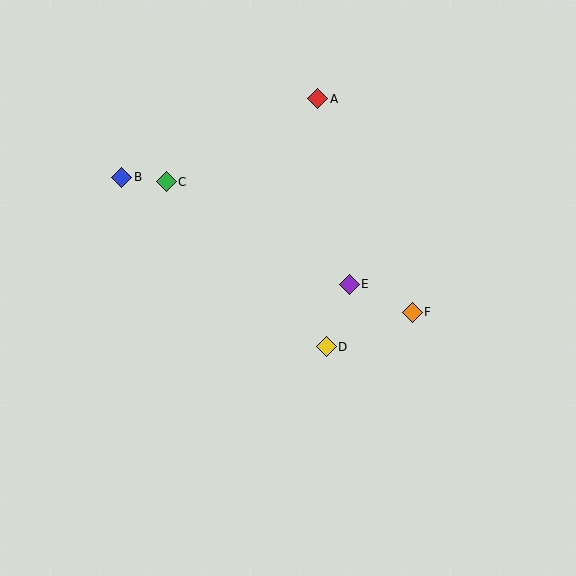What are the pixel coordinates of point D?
Point D is at (326, 347).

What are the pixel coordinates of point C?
Point C is at (166, 182).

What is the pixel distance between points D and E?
The distance between D and E is 67 pixels.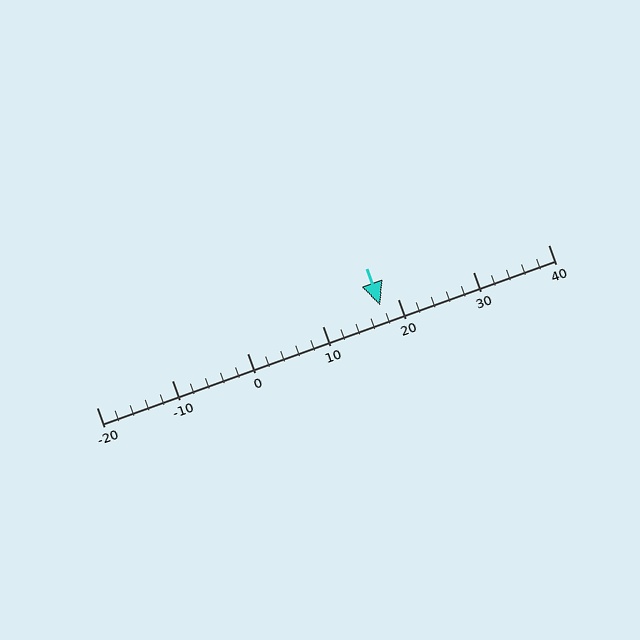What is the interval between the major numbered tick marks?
The major tick marks are spaced 10 units apart.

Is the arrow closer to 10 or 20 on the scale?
The arrow is closer to 20.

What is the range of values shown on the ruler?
The ruler shows values from -20 to 40.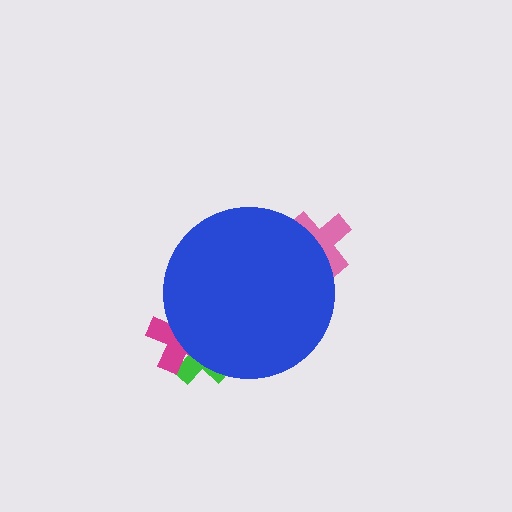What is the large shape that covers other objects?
A blue circle.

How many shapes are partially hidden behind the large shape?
3 shapes are partially hidden.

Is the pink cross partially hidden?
Yes, the pink cross is partially hidden behind the blue circle.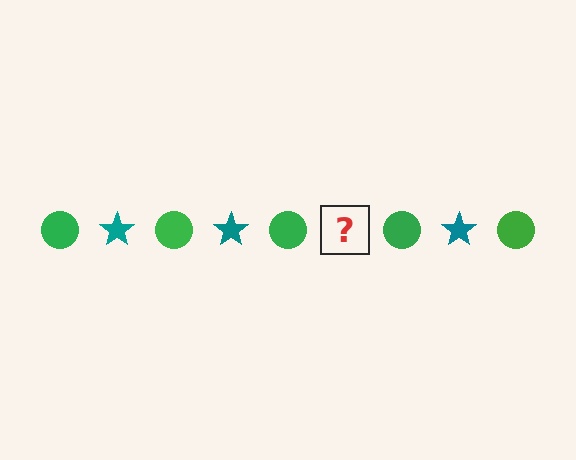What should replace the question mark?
The question mark should be replaced with a teal star.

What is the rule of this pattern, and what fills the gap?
The rule is that the pattern alternates between green circle and teal star. The gap should be filled with a teal star.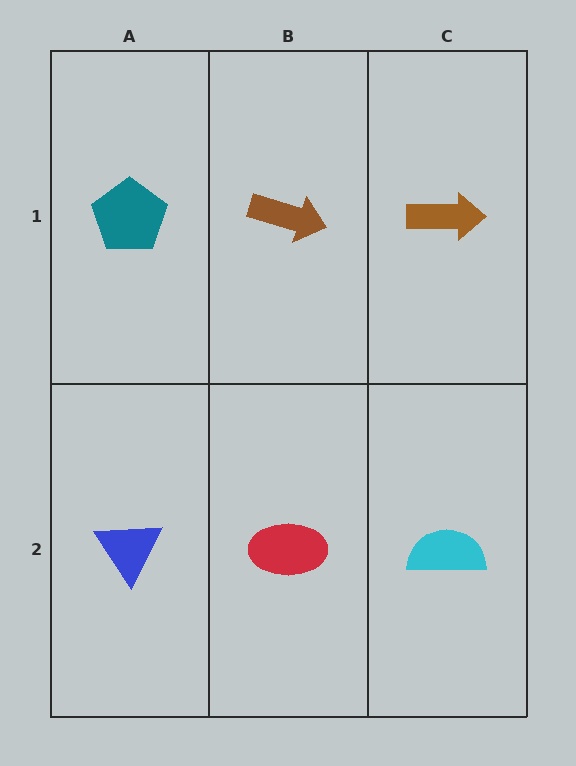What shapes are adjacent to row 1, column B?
A red ellipse (row 2, column B), a teal pentagon (row 1, column A), a brown arrow (row 1, column C).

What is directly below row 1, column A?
A blue triangle.